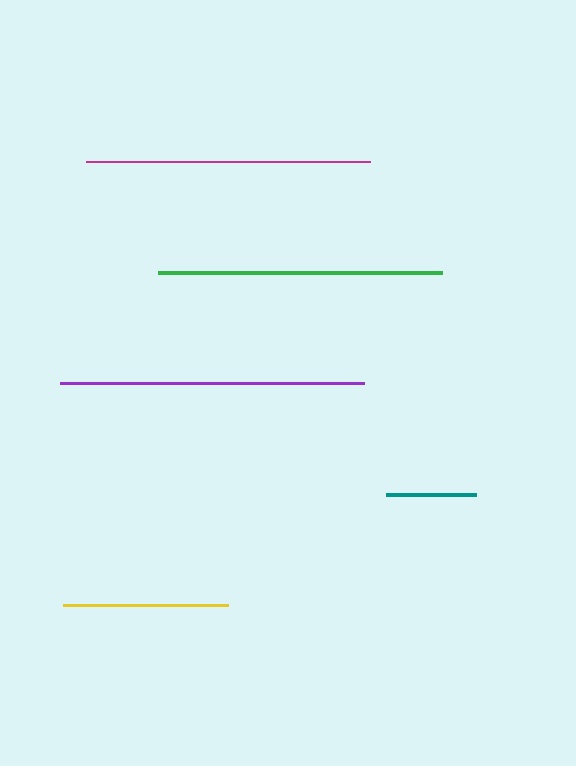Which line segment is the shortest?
The teal line is the shortest at approximately 89 pixels.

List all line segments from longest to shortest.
From longest to shortest: purple, magenta, green, yellow, teal.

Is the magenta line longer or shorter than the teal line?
The magenta line is longer than the teal line.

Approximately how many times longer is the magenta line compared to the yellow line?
The magenta line is approximately 1.7 times the length of the yellow line.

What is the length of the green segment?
The green segment is approximately 284 pixels long.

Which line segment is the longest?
The purple line is the longest at approximately 304 pixels.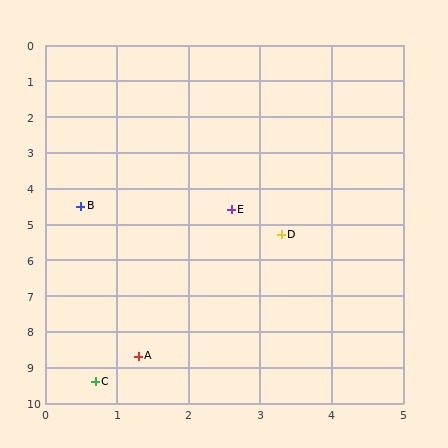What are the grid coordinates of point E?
Point E is at approximately (2.6, 4.6).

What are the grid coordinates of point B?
Point B is at approximately (0.5, 4.5).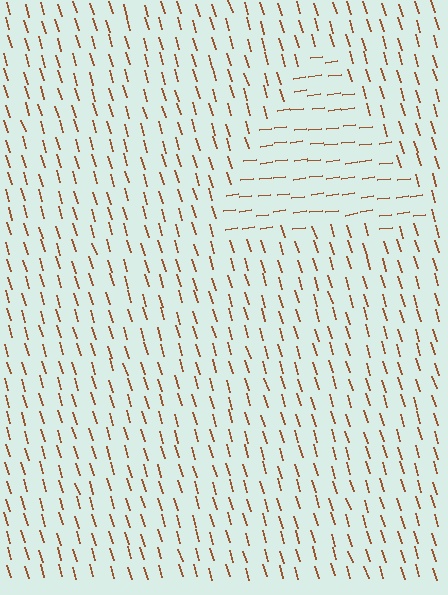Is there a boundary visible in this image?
Yes, there is a texture boundary formed by a change in line orientation.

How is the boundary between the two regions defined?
The boundary is defined purely by a change in line orientation (approximately 81 degrees difference). All lines are the same color and thickness.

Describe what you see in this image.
The image is filled with small brown line segments. A triangle region in the image has lines oriented differently from the surrounding lines, creating a visible texture boundary.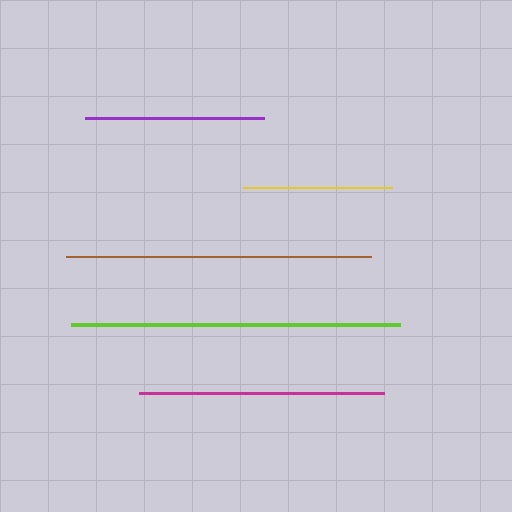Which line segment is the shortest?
The yellow line is the shortest at approximately 149 pixels.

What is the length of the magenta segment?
The magenta segment is approximately 245 pixels long.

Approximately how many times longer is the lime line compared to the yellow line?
The lime line is approximately 2.2 times the length of the yellow line.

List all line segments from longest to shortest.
From longest to shortest: lime, brown, magenta, purple, yellow.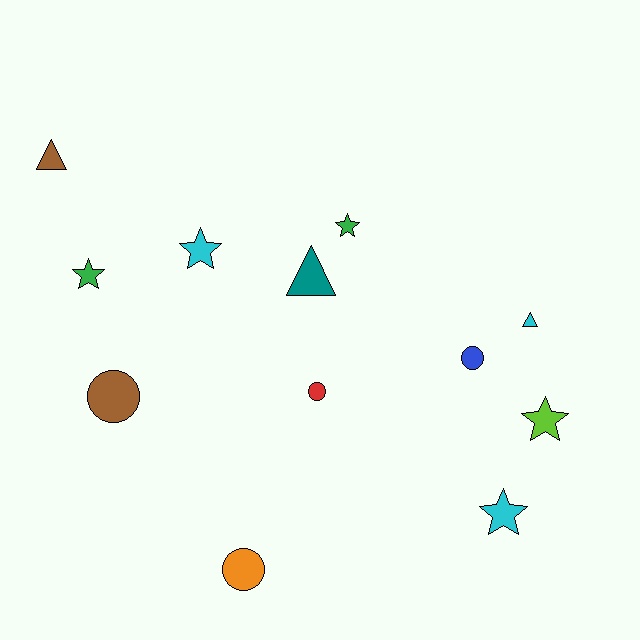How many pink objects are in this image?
There are no pink objects.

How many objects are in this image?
There are 12 objects.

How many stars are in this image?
There are 5 stars.